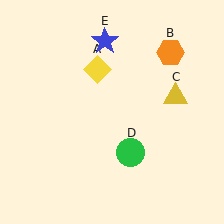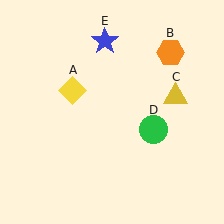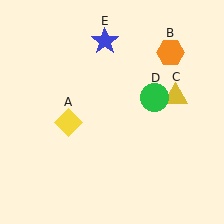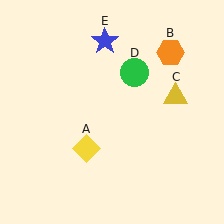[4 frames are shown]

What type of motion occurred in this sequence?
The yellow diamond (object A), green circle (object D) rotated counterclockwise around the center of the scene.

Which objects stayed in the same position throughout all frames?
Orange hexagon (object B) and yellow triangle (object C) and blue star (object E) remained stationary.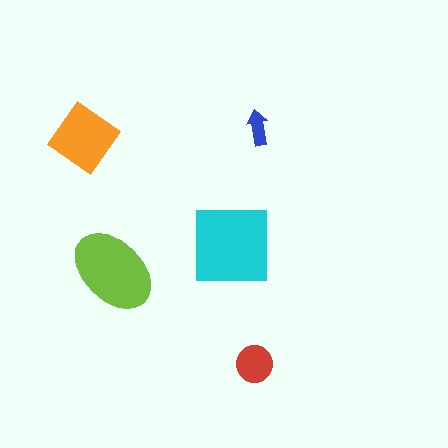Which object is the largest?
The cyan square.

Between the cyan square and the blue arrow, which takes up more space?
The cyan square.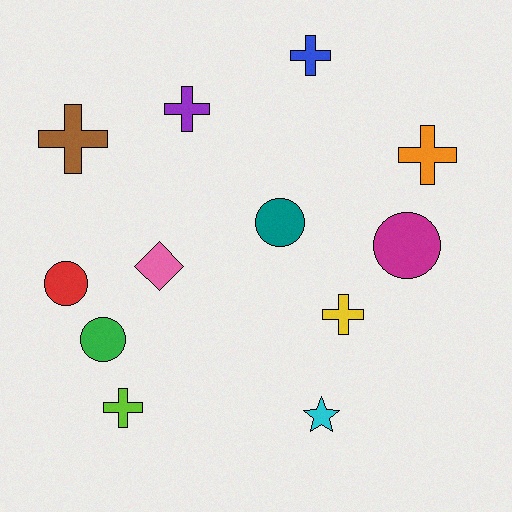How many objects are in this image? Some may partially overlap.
There are 12 objects.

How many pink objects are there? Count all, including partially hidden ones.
There is 1 pink object.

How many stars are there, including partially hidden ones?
There is 1 star.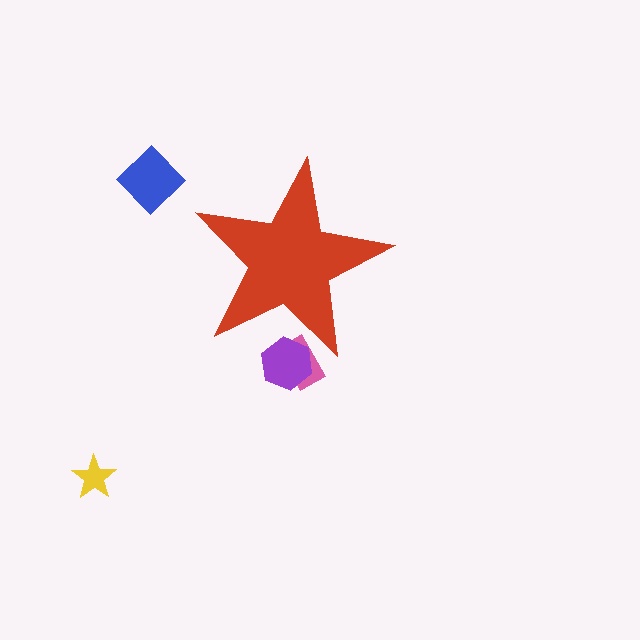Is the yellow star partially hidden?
No, the yellow star is fully visible.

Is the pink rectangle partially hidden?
Yes, the pink rectangle is partially hidden behind the red star.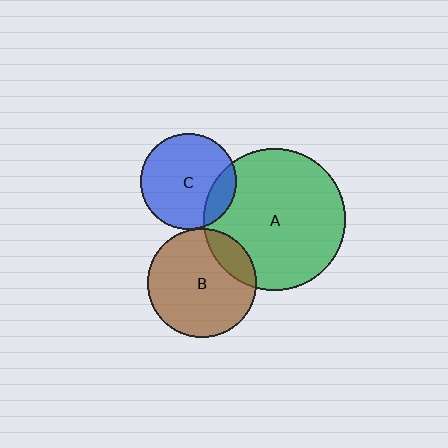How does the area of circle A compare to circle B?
Approximately 1.7 times.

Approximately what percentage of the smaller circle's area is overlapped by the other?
Approximately 15%.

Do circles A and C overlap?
Yes.